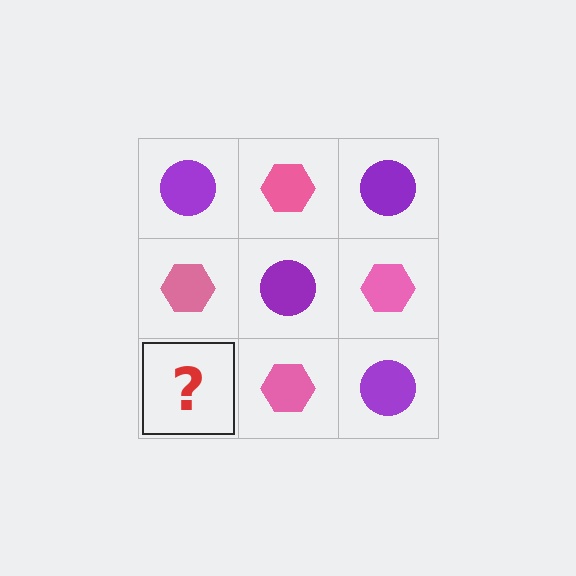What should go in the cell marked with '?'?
The missing cell should contain a purple circle.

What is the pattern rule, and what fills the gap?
The rule is that it alternates purple circle and pink hexagon in a checkerboard pattern. The gap should be filled with a purple circle.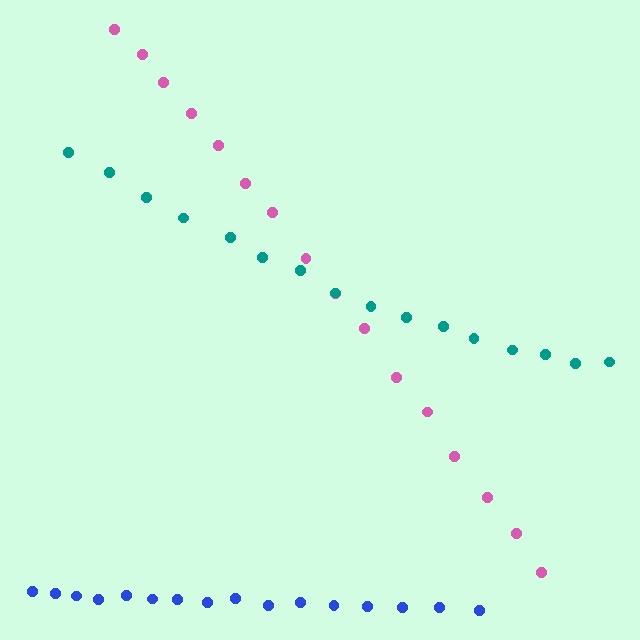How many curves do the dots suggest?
There are 3 distinct paths.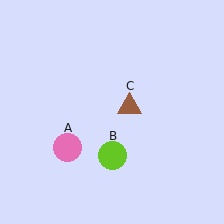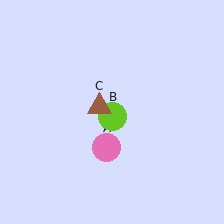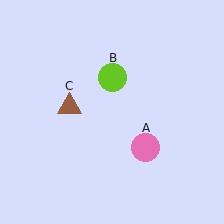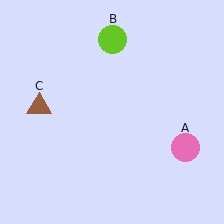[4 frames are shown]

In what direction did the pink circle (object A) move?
The pink circle (object A) moved right.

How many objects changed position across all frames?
3 objects changed position: pink circle (object A), lime circle (object B), brown triangle (object C).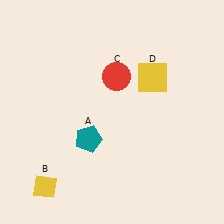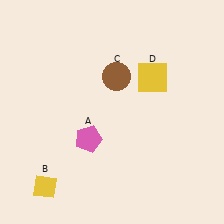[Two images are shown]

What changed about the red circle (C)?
In Image 1, C is red. In Image 2, it changed to brown.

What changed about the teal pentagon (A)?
In Image 1, A is teal. In Image 2, it changed to pink.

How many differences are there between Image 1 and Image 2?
There are 2 differences between the two images.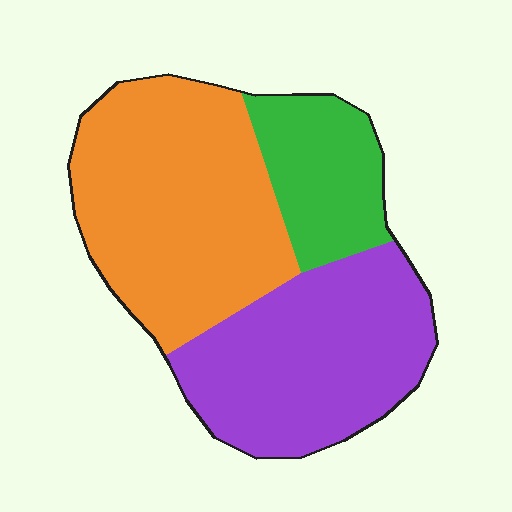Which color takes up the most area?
Orange, at roughly 45%.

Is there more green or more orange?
Orange.